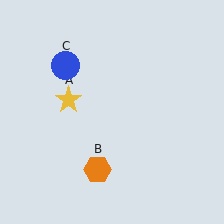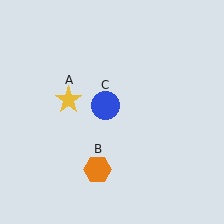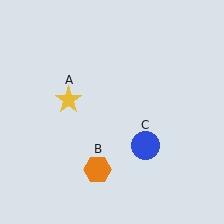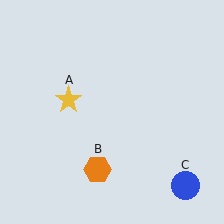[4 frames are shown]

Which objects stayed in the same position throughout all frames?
Yellow star (object A) and orange hexagon (object B) remained stationary.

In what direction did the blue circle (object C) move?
The blue circle (object C) moved down and to the right.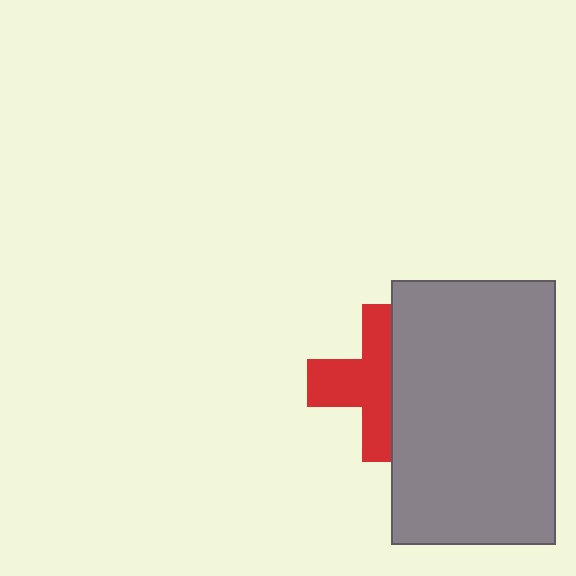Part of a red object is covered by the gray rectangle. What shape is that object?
It is a cross.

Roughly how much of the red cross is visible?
About half of it is visible (roughly 57%).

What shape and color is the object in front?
The object in front is a gray rectangle.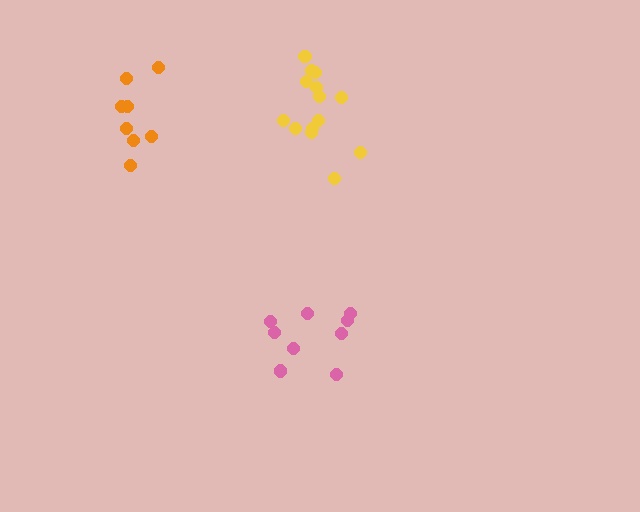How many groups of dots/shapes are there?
There are 3 groups.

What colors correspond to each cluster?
The clusters are colored: orange, pink, yellow.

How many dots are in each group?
Group 1: 8 dots, Group 2: 9 dots, Group 3: 14 dots (31 total).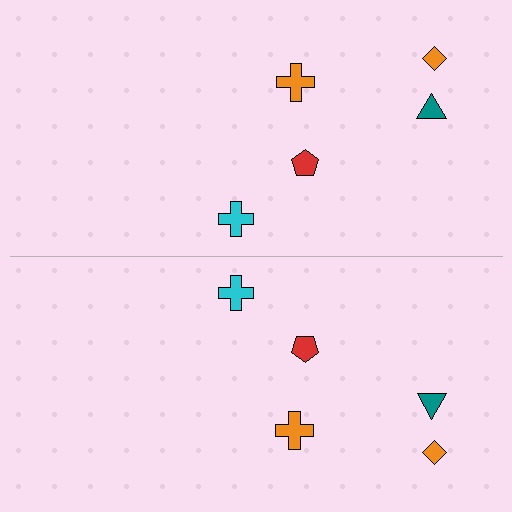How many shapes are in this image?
There are 10 shapes in this image.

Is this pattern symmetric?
Yes, this pattern has bilateral (reflection) symmetry.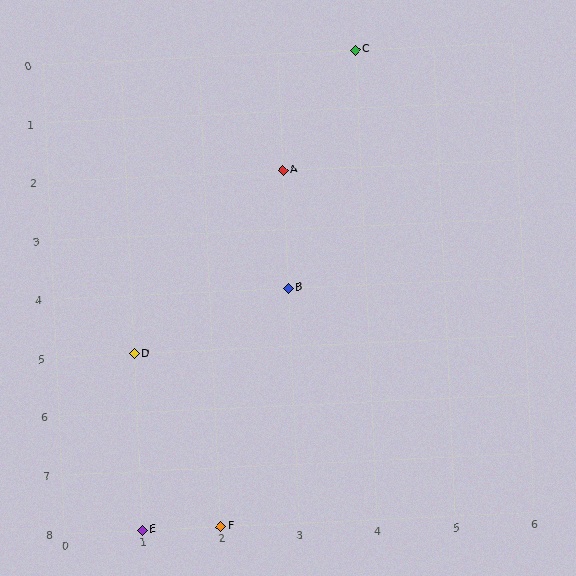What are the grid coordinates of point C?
Point C is at grid coordinates (4, 0).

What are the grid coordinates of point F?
Point F is at grid coordinates (2, 8).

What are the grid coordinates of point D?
Point D is at grid coordinates (1, 5).